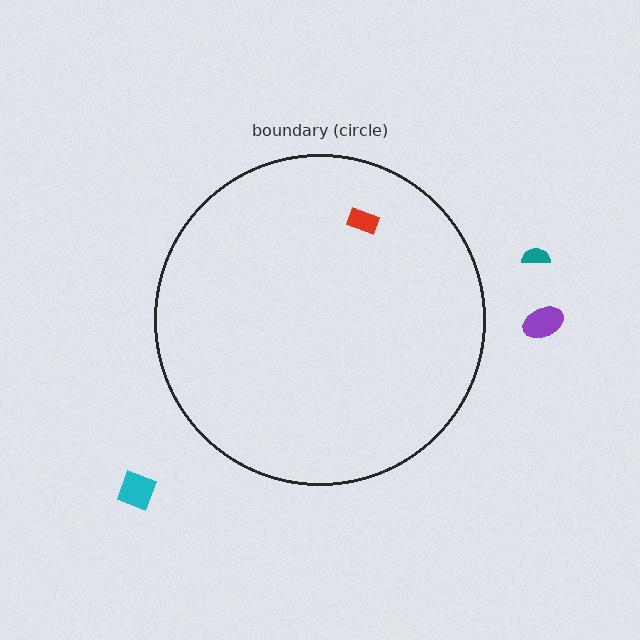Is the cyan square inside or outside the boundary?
Outside.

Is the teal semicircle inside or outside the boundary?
Outside.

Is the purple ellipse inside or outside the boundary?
Outside.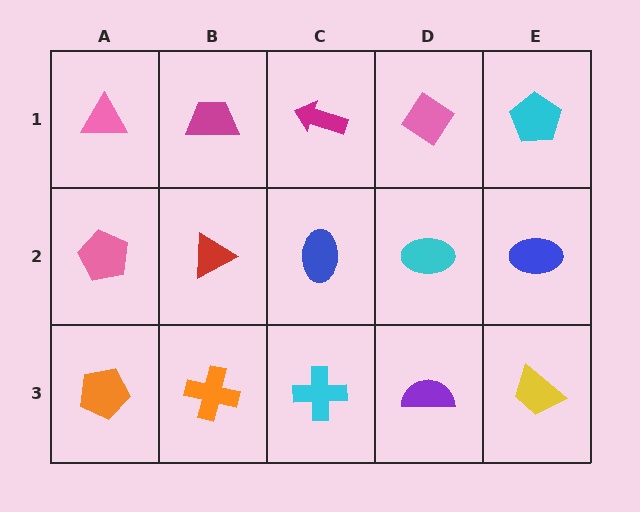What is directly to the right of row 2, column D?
A blue ellipse.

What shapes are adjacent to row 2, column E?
A cyan pentagon (row 1, column E), a yellow trapezoid (row 3, column E), a cyan ellipse (row 2, column D).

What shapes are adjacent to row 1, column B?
A red triangle (row 2, column B), a pink triangle (row 1, column A), a magenta arrow (row 1, column C).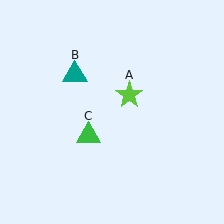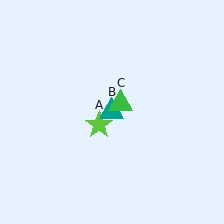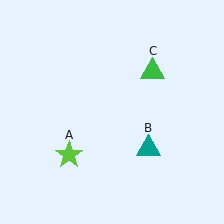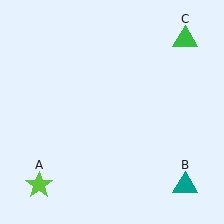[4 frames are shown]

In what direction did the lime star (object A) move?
The lime star (object A) moved down and to the left.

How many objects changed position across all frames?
3 objects changed position: lime star (object A), teal triangle (object B), green triangle (object C).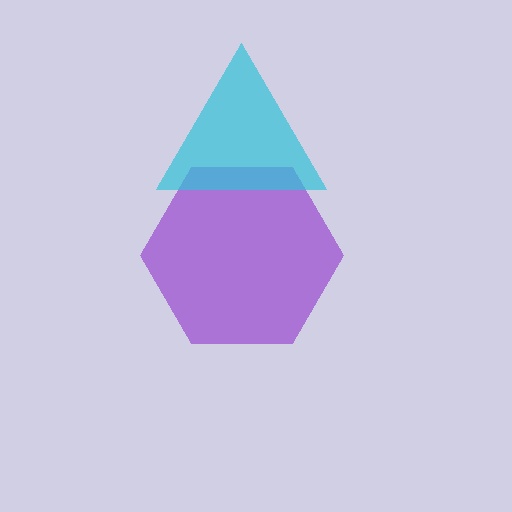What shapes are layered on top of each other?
The layered shapes are: a purple hexagon, a cyan triangle.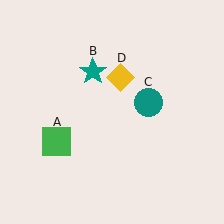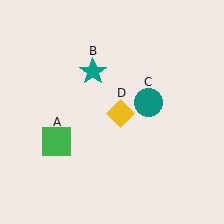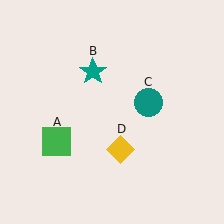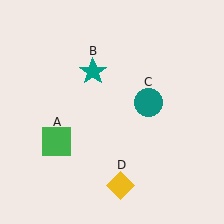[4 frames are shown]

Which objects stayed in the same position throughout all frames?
Green square (object A) and teal star (object B) and teal circle (object C) remained stationary.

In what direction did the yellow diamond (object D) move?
The yellow diamond (object D) moved down.